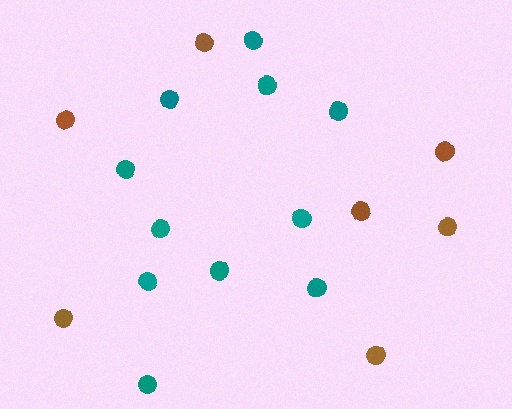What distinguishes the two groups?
There are 2 groups: one group of teal circles (11) and one group of brown circles (7).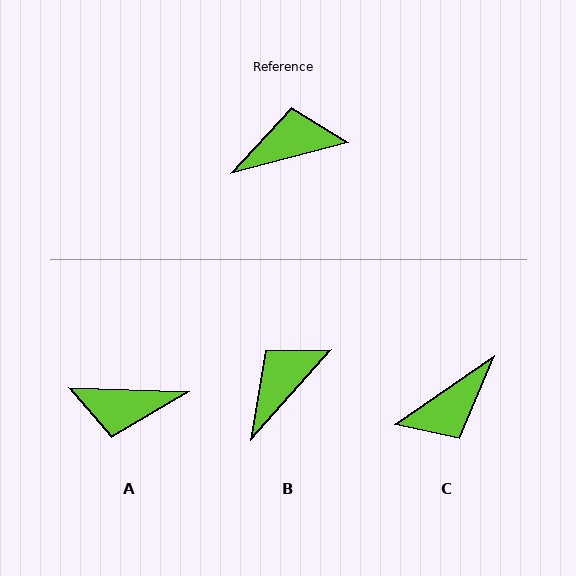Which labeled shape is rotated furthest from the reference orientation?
A, about 163 degrees away.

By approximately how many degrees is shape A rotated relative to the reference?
Approximately 163 degrees counter-clockwise.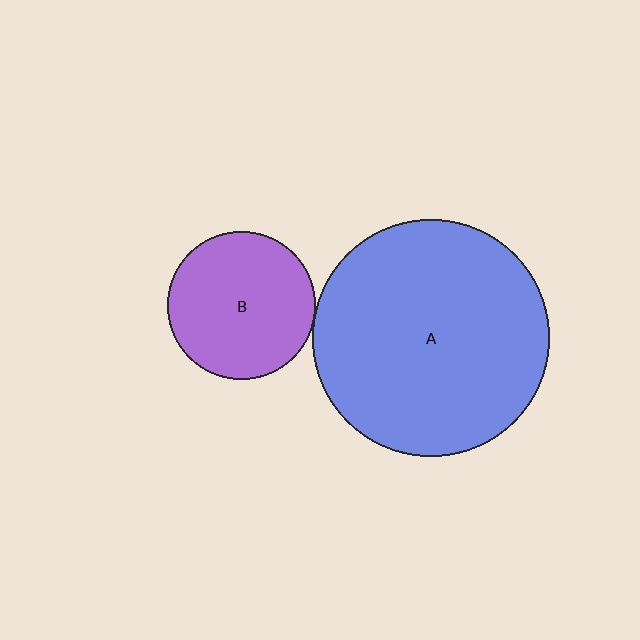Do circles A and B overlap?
Yes.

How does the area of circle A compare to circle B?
Approximately 2.6 times.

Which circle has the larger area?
Circle A (blue).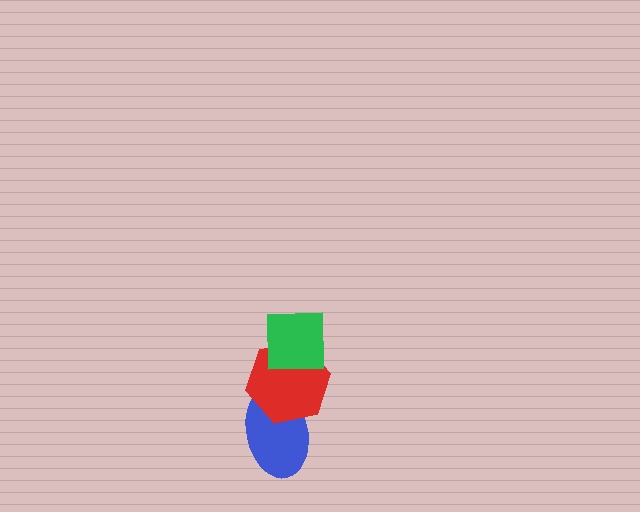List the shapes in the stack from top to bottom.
From top to bottom: the green square, the red hexagon, the blue ellipse.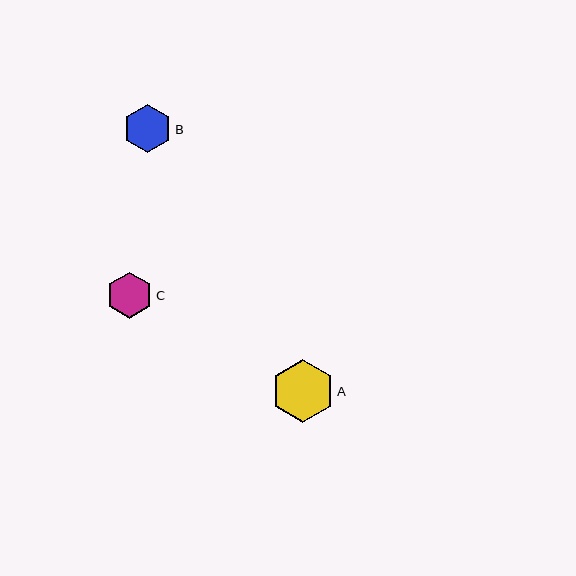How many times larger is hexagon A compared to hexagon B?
Hexagon A is approximately 1.3 times the size of hexagon B.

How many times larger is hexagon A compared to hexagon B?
Hexagon A is approximately 1.3 times the size of hexagon B.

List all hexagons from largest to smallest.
From largest to smallest: A, B, C.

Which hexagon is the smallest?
Hexagon C is the smallest with a size of approximately 46 pixels.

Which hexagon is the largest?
Hexagon A is the largest with a size of approximately 63 pixels.